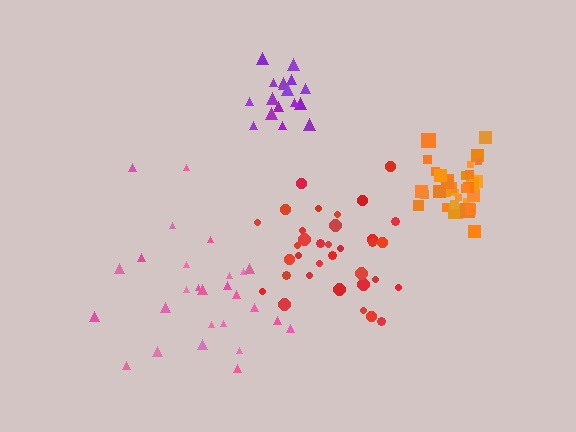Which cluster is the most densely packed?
Orange.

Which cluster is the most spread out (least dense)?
Pink.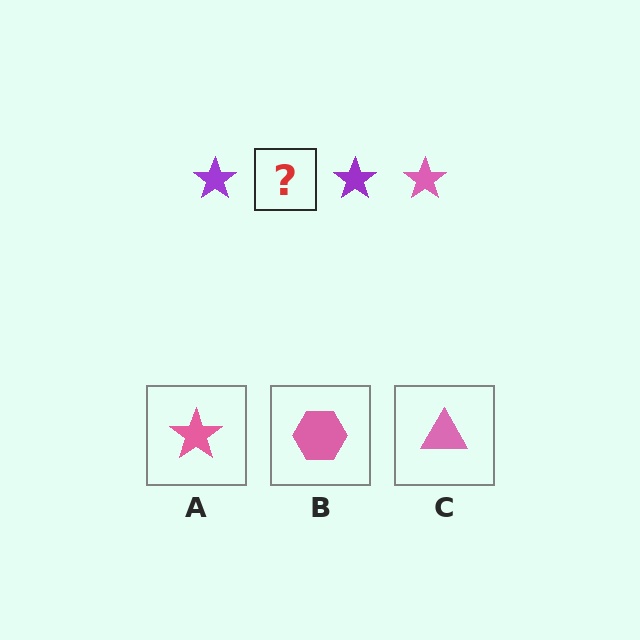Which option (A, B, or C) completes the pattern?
A.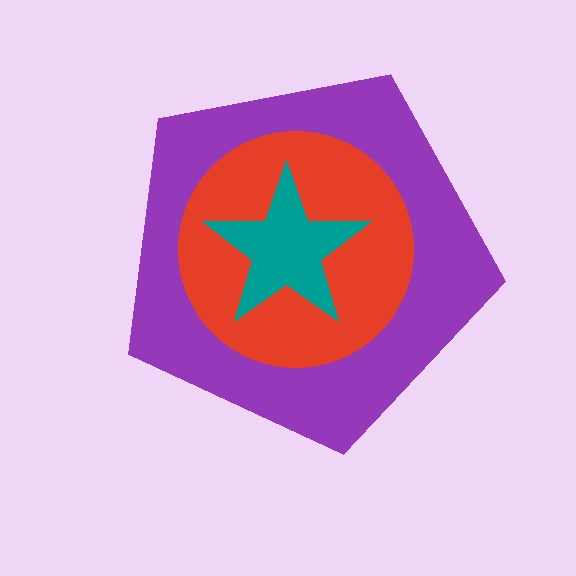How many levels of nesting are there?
3.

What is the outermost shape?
The purple pentagon.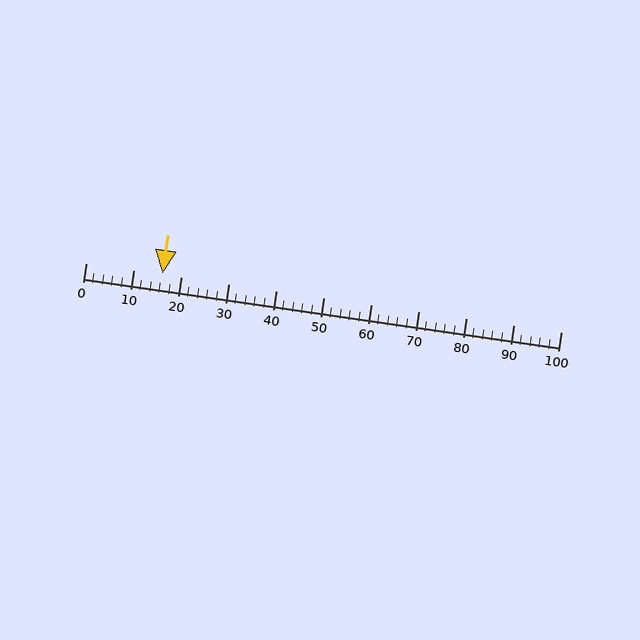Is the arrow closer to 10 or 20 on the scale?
The arrow is closer to 20.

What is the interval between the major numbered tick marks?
The major tick marks are spaced 10 units apart.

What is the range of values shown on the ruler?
The ruler shows values from 0 to 100.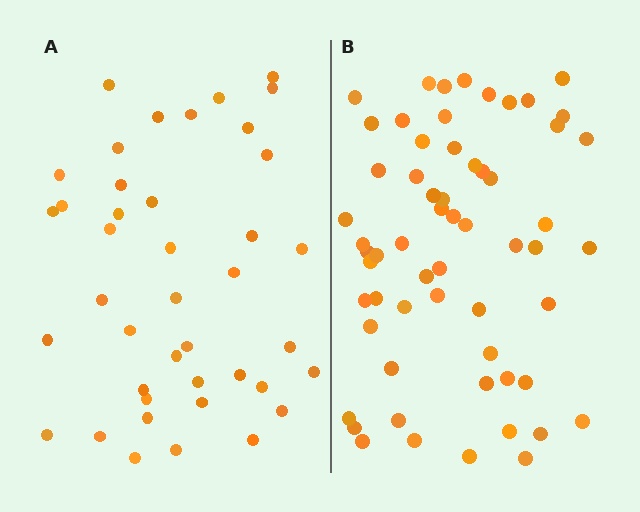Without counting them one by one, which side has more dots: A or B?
Region B (the right region) has more dots.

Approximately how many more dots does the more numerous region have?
Region B has approximately 20 more dots than region A.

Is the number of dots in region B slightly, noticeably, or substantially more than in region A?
Region B has substantially more. The ratio is roughly 1.5 to 1.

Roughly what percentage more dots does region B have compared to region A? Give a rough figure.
About 45% more.